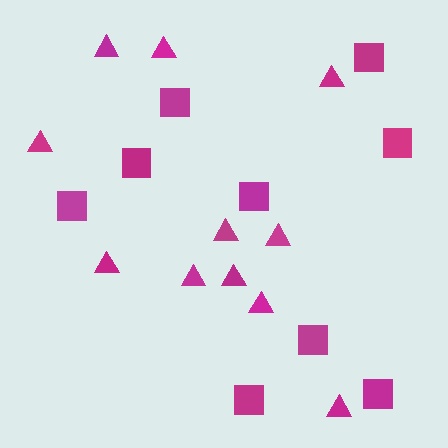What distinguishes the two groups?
There are 2 groups: one group of squares (9) and one group of triangles (11).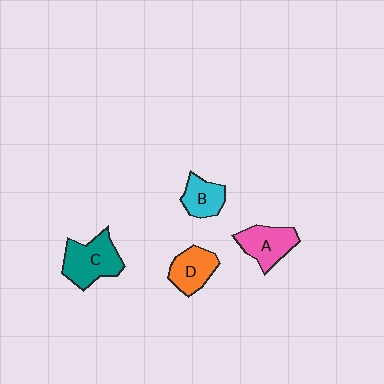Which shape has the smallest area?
Shape B (cyan).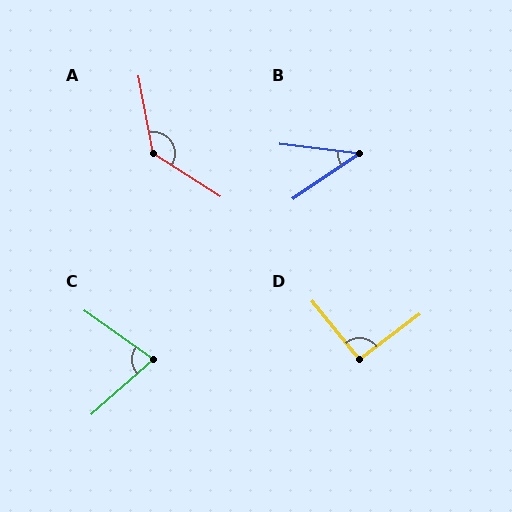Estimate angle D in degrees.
Approximately 92 degrees.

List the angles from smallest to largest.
B (41°), C (77°), D (92°), A (134°).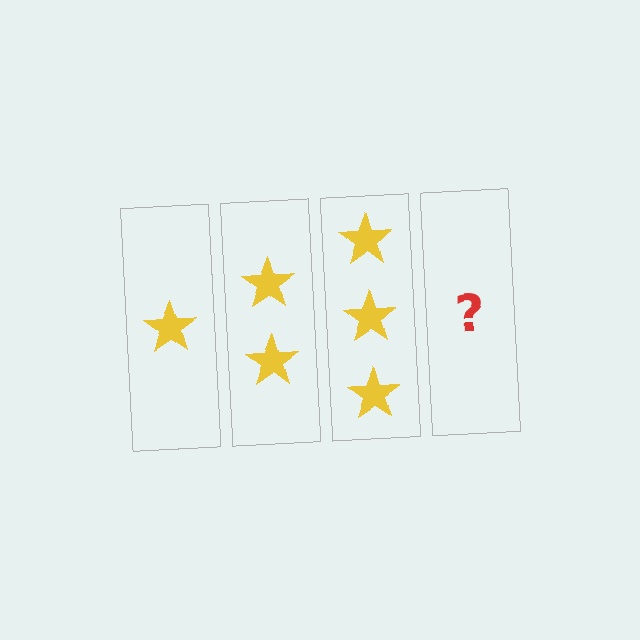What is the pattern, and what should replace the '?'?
The pattern is that each step adds one more star. The '?' should be 4 stars.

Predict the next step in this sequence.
The next step is 4 stars.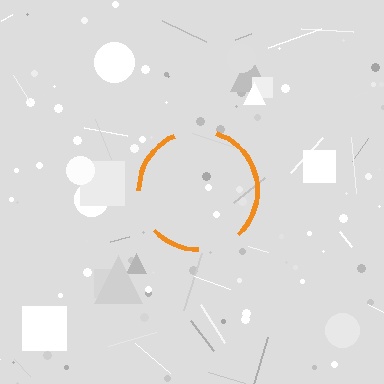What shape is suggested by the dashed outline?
The dashed outline suggests a circle.